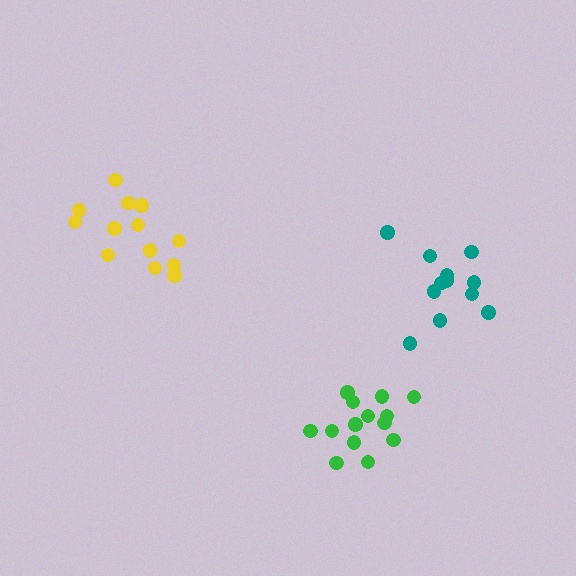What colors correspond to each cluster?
The clusters are colored: teal, yellow, green.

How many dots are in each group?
Group 1: 12 dots, Group 2: 13 dots, Group 3: 14 dots (39 total).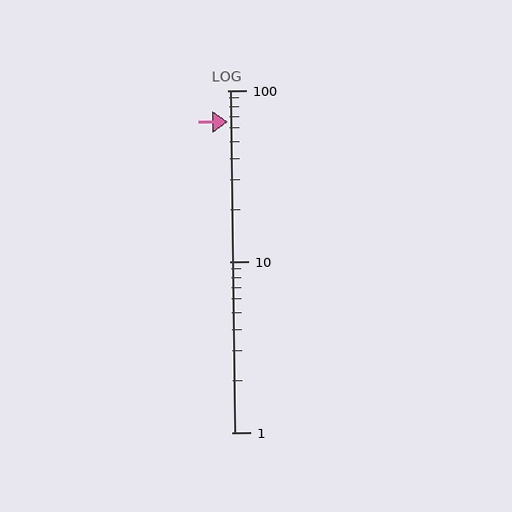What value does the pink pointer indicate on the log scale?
The pointer indicates approximately 65.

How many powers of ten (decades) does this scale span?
The scale spans 2 decades, from 1 to 100.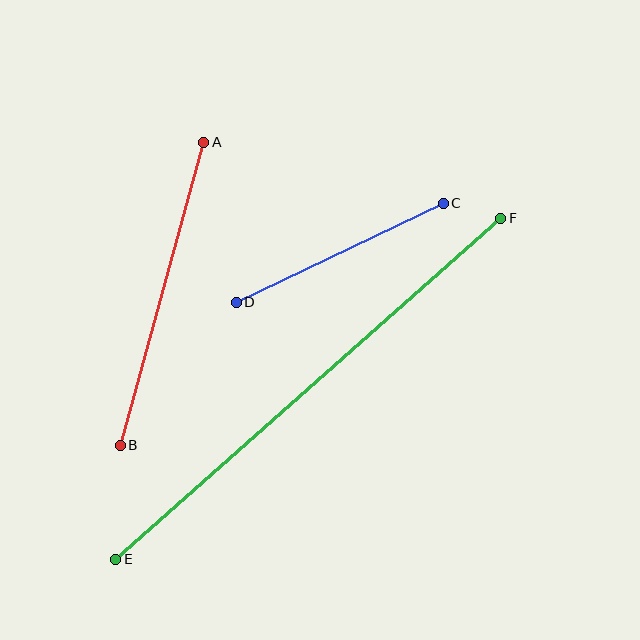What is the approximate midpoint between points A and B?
The midpoint is at approximately (162, 294) pixels.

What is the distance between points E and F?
The distance is approximately 514 pixels.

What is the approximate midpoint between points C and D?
The midpoint is at approximately (340, 253) pixels.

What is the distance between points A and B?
The distance is approximately 314 pixels.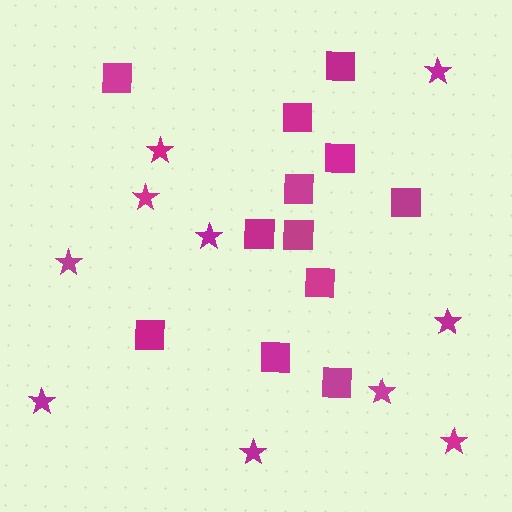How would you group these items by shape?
There are 2 groups: one group of stars (10) and one group of squares (12).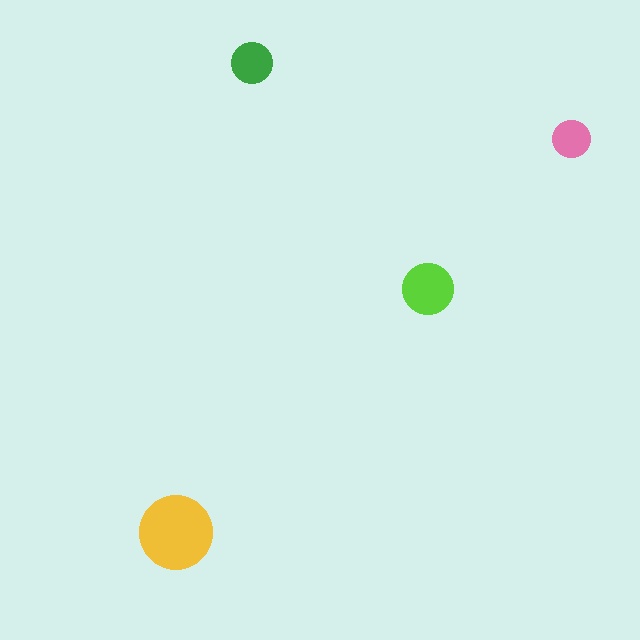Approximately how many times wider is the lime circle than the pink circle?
About 1.5 times wider.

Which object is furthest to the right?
The pink circle is rightmost.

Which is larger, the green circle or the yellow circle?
The yellow one.